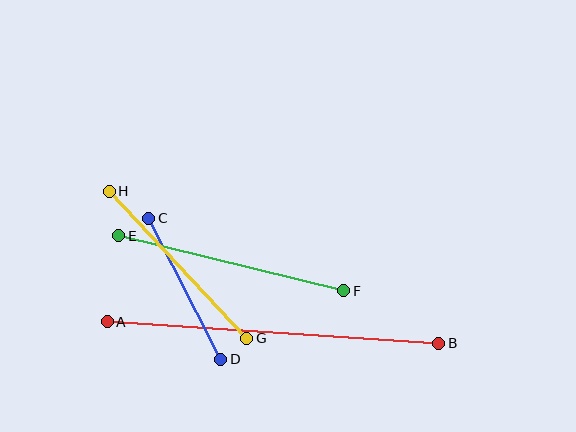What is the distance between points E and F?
The distance is approximately 232 pixels.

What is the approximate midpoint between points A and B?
The midpoint is at approximately (273, 333) pixels.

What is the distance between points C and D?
The distance is approximately 159 pixels.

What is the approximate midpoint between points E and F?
The midpoint is at approximately (231, 263) pixels.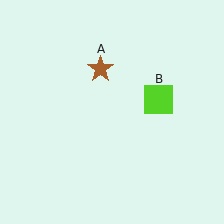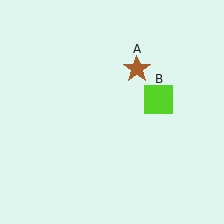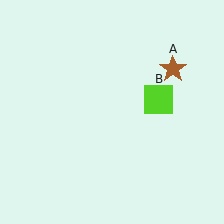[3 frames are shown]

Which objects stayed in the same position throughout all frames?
Lime square (object B) remained stationary.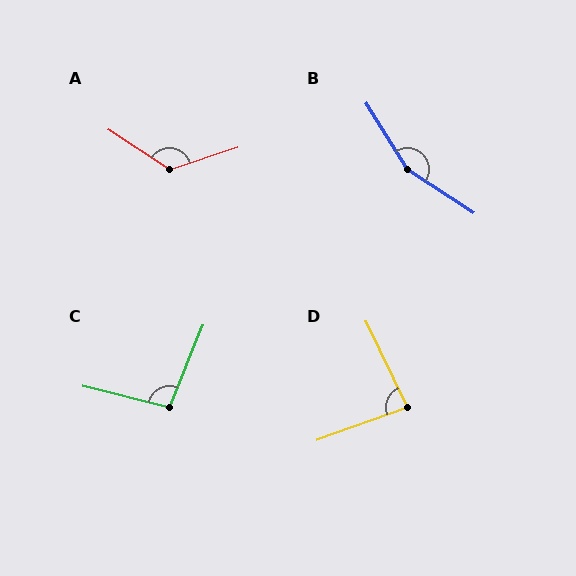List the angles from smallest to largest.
D (84°), C (98°), A (129°), B (155°).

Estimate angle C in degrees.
Approximately 98 degrees.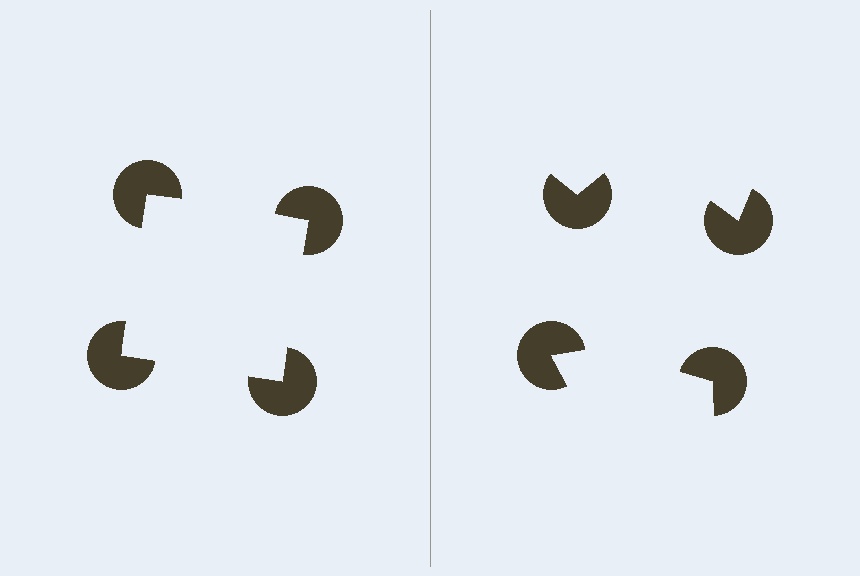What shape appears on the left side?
An illusory square.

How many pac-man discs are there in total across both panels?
8 — 4 on each side.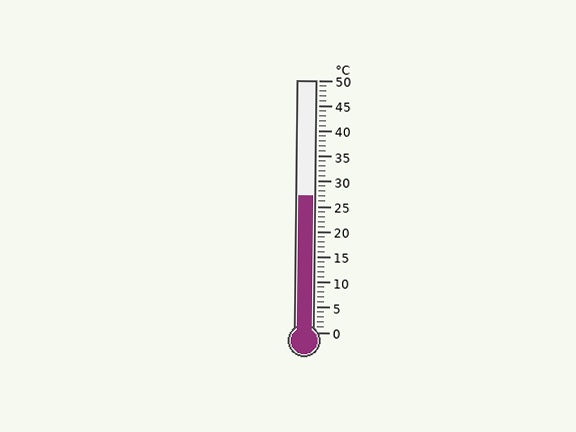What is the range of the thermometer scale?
The thermometer scale ranges from 0°C to 50°C.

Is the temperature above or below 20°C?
The temperature is above 20°C.